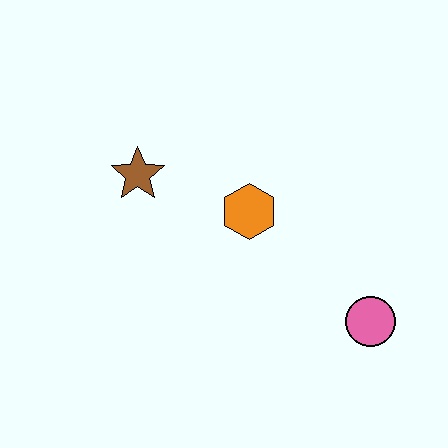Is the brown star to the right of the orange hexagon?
No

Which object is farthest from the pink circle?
The brown star is farthest from the pink circle.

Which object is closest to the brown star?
The orange hexagon is closest to the brown star.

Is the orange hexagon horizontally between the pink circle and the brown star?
Yes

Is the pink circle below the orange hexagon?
Yes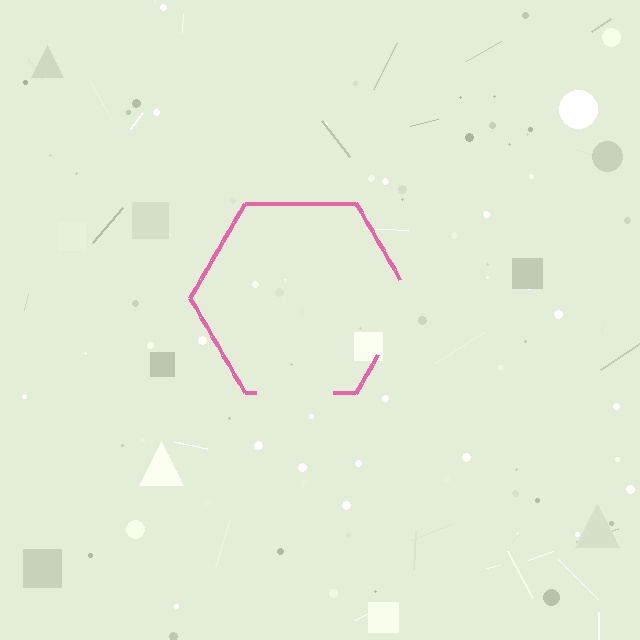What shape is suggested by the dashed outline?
The dashed outline suggests a hexagon.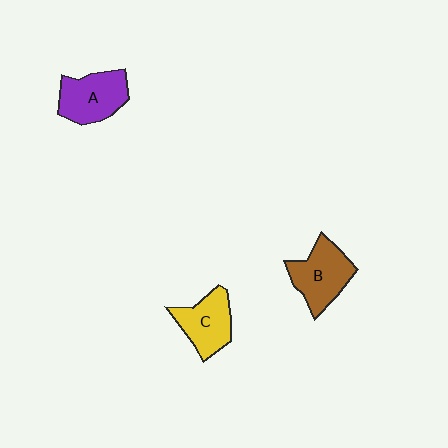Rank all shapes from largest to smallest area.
From largest to smallest: B (brown), A (purple), C (yellow).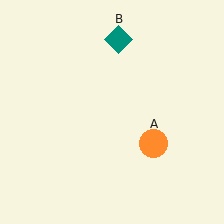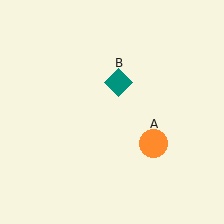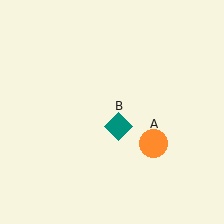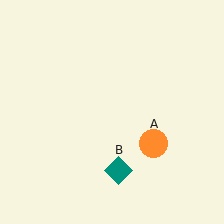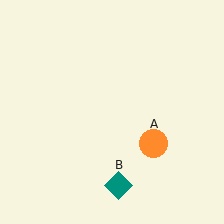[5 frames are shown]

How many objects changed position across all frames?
1 object changed position: teal diamond (object B).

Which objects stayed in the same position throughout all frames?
Orange circle (object A) remained stationary.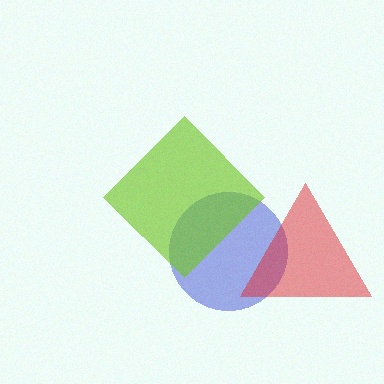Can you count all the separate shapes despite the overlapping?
Yes, there are 3 separate shapes.